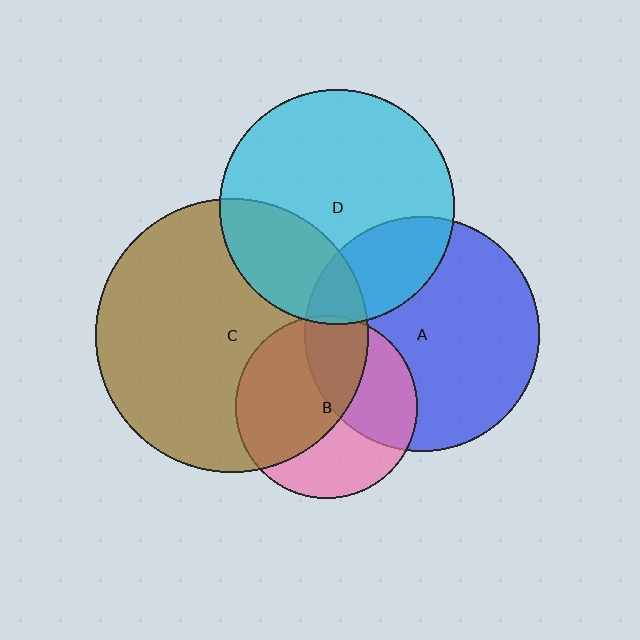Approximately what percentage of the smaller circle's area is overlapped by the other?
Approximately 40%.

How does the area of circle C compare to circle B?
Approximately 2.2 times.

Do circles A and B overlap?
Yes.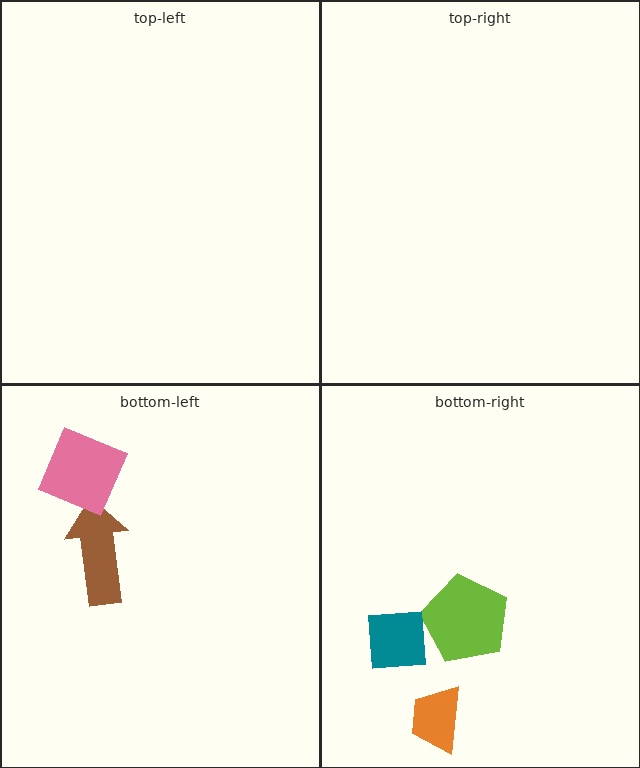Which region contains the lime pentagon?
The bottom-right region.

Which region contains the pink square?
The bottom-left region.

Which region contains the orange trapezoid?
The bottom-right region.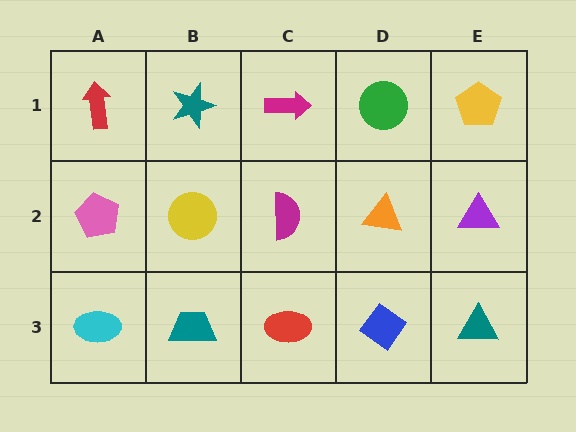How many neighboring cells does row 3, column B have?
3.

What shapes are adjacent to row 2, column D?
A green circle (row 1, column D), a blue diamond (row 3, column D), a magenta semicircle (row 2, column C), a purple triangle (row 2, column E).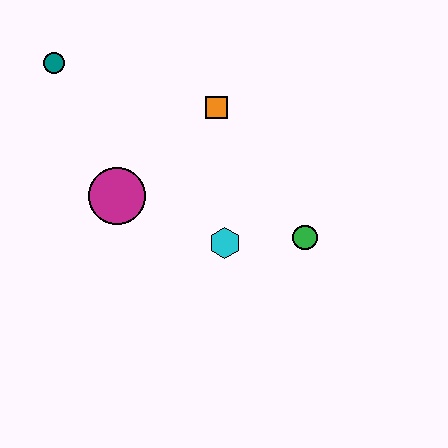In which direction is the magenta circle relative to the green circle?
The magenta circle is to the left of the green circle.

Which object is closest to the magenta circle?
The cyan hexagon is closest to the magenta circle.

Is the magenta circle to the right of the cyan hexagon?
No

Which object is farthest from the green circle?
The teal circle is farthest from the green circle.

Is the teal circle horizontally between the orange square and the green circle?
No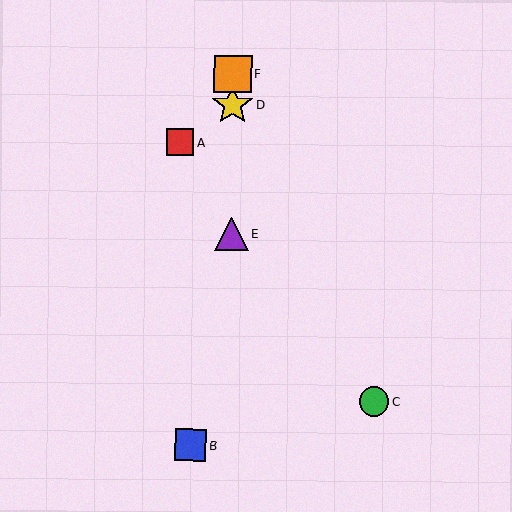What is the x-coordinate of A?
Object A is at x≈180.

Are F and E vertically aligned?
Yes, both are at x≈233.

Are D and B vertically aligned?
No, D is at x≈233 and B is at x≈191.